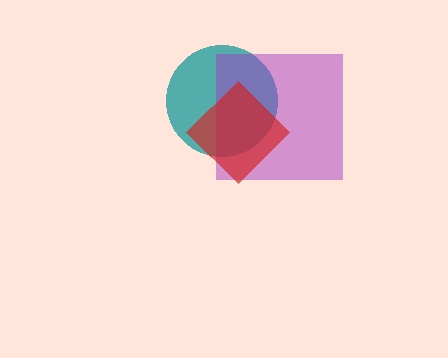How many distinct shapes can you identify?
There are 3 distinct shapes: a teal circle, a purple square, a red diamond.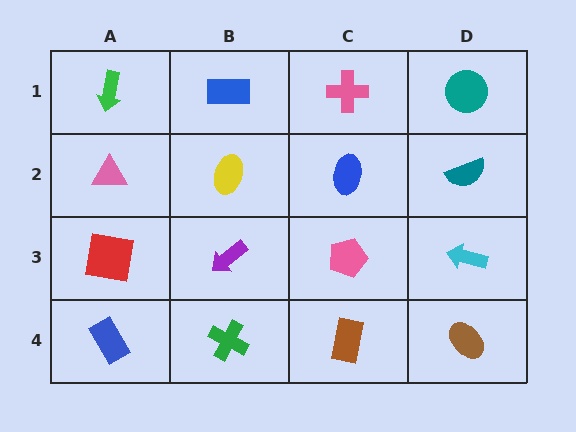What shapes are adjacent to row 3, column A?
A pink triangle (row 2, column A), a blue rectangle (row 4, column A), a purple arrow (row 3, column B).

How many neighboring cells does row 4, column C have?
3.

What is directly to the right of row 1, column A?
A blue rectangle.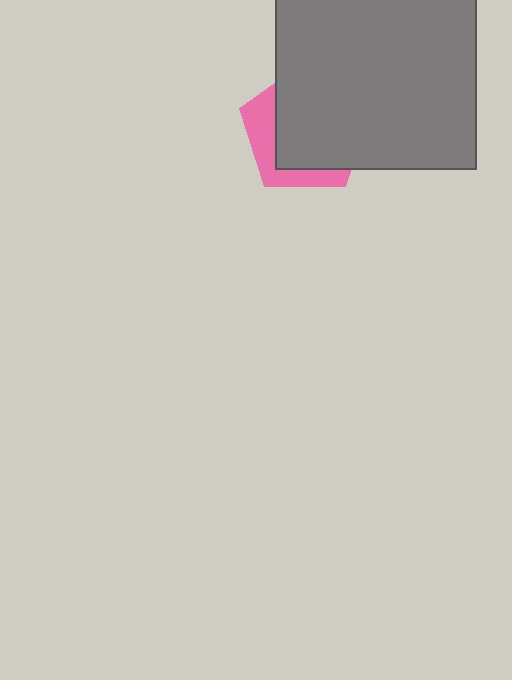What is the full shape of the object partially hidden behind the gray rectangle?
The partially hidden object is a pink pentagon.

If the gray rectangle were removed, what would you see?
You would see the complete pink pentagon.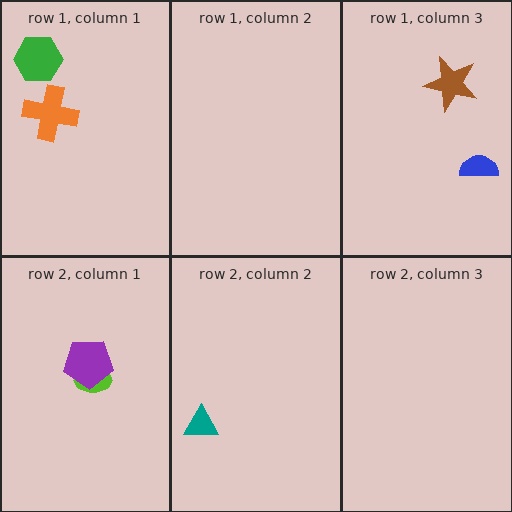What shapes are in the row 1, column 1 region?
The orange cross, the green hexagon.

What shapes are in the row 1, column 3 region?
The brown star, the blue semicircle.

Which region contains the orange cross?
The row 1, column 1 region.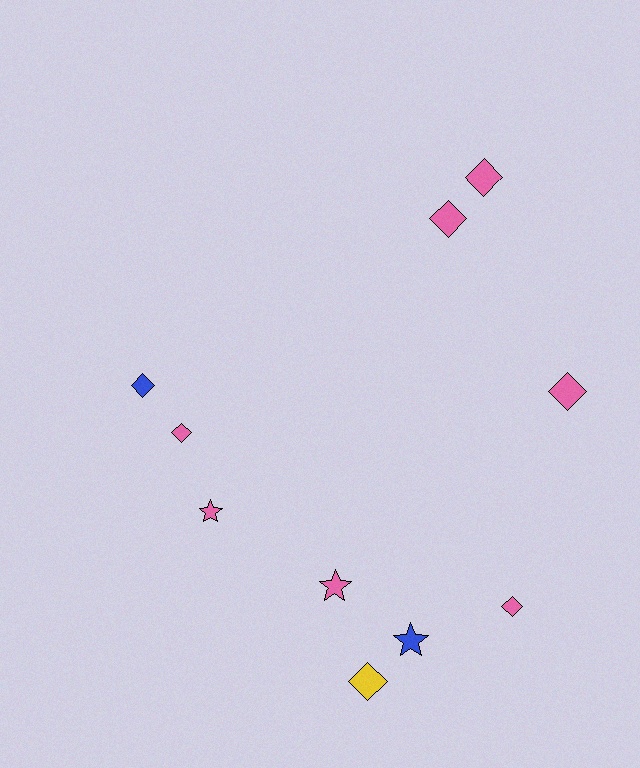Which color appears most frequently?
Pink, with 7 objects.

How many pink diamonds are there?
There are 5 pink diamonds.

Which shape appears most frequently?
Diamond, with 7 objects.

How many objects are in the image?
There are 10 objects.